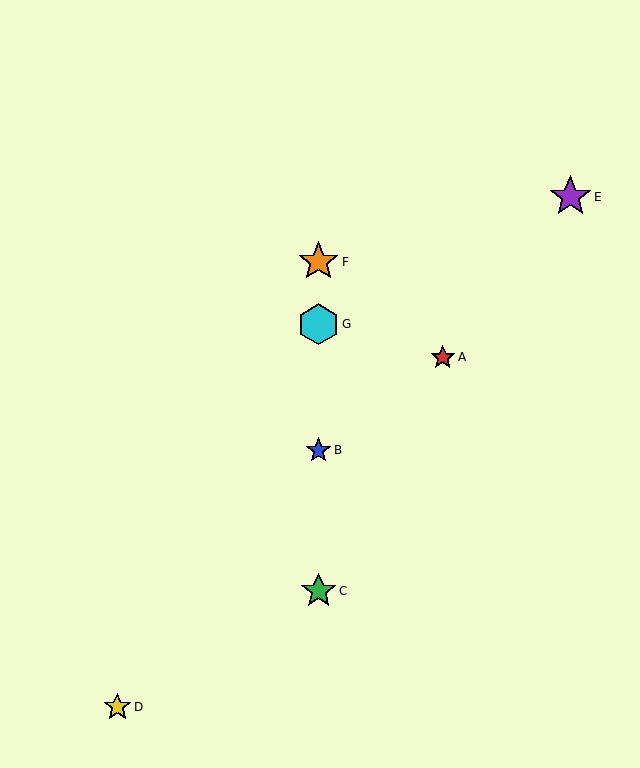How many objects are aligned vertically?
4 objects (B, C, F, G) are aligned vertically.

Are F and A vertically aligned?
No, F is at x≈319 and A is at x≈443.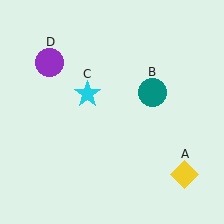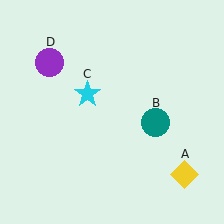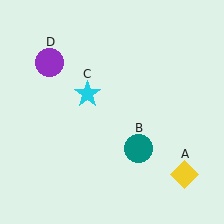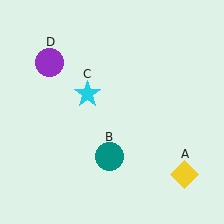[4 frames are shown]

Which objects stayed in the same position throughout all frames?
Yellow diamond (object A) and cyan star (object C) and purple circle (object D) remained stationary.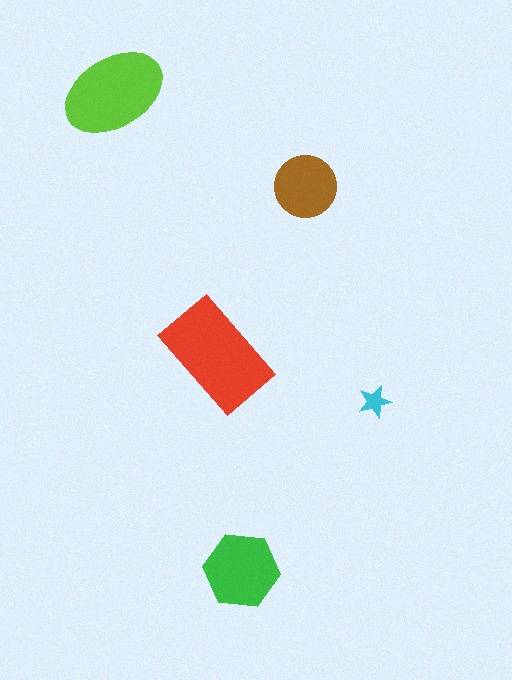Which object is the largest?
The red rectangle.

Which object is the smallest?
The cyan star.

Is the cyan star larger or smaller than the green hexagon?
Smaller.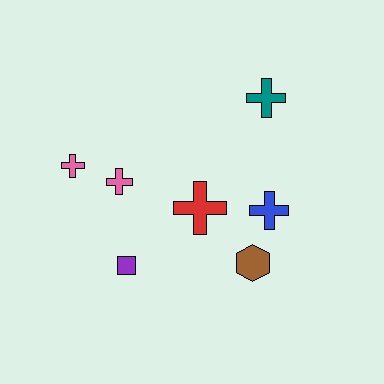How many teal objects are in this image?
There is 1 teal object.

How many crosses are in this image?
There are 5 crosses.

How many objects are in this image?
There are 7 objects.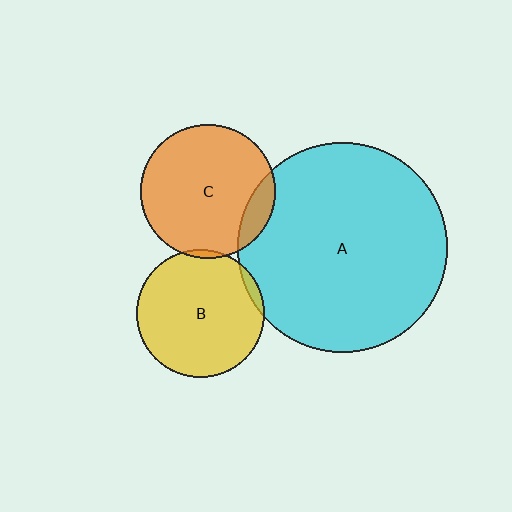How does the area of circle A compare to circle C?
Approximately 2.4 times.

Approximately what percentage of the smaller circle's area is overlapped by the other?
Approximately 5%.